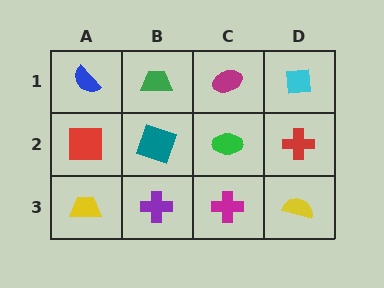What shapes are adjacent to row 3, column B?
A teal square (row 2, column B), a yellow trapezoid (row 3, column A), a magenta cross (row 3, column C).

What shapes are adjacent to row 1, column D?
A red cross (row 2, column D), a magenta ellipse (row 1, column C).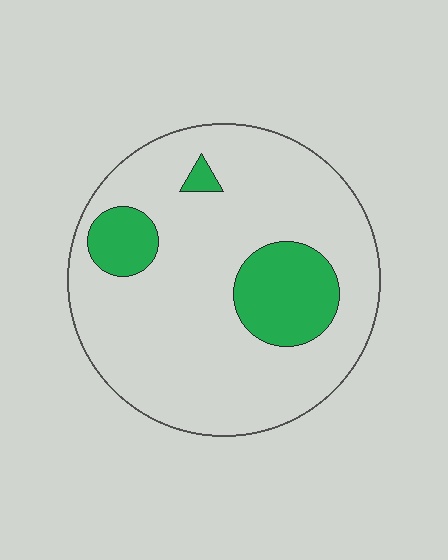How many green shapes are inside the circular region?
3.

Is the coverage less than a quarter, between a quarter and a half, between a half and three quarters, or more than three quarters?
Less than a quarter.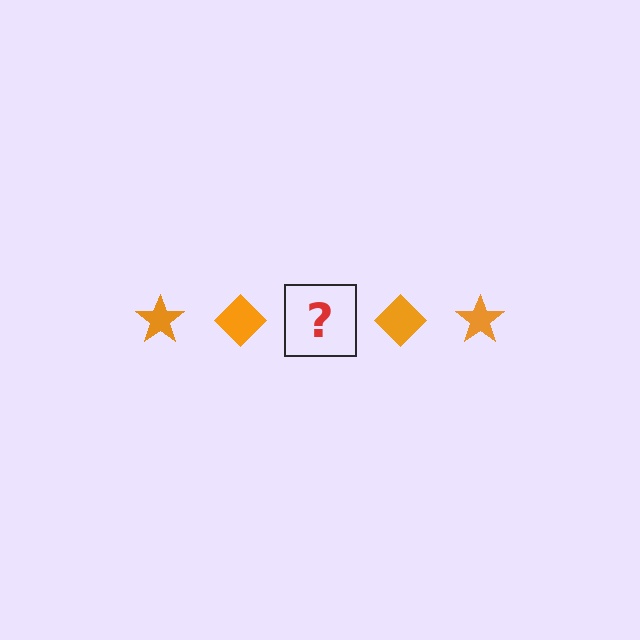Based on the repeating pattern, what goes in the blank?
The blank should be an orange star.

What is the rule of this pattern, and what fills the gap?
The rule is that the pattern cycles through star, diamond shapes in orange. The gap should be filled with an orange star.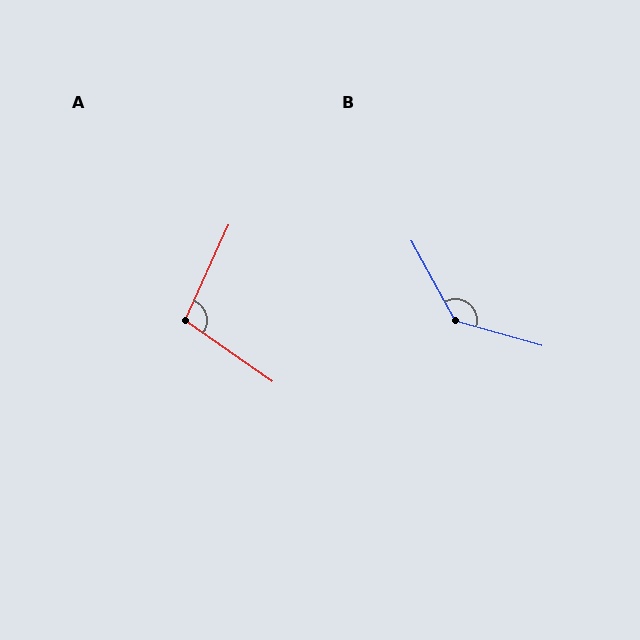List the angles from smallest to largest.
A (101°), B (135°).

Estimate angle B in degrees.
Approximately 135 degrees.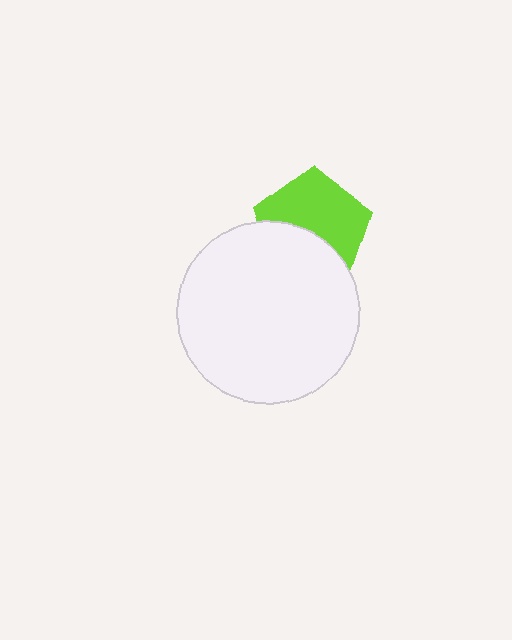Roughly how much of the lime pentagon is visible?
About half of it is visible (roughly 59%).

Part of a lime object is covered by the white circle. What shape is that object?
It is a pentagon.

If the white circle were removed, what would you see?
You would see the complete lime pentagon.